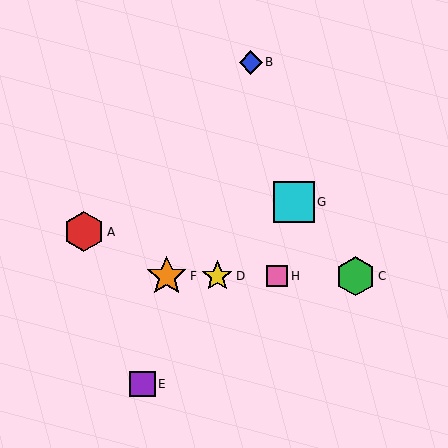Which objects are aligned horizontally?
Objects C, D, F, H are aligned horizontally.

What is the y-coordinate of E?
Object E is at y≈384.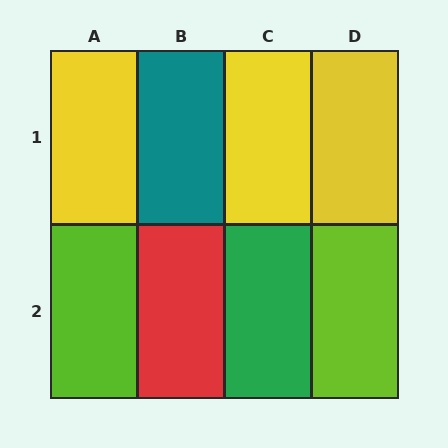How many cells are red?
1 cell is red.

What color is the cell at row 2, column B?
Red.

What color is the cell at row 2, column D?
Lime.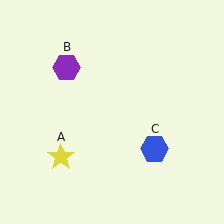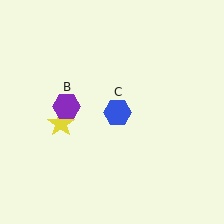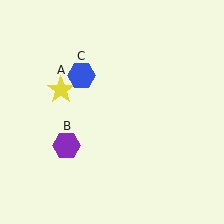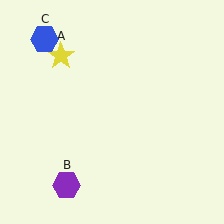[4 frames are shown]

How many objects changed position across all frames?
3 objects changed position: yellow star (object A), purple hexagon (object B), blue hexagon (object C).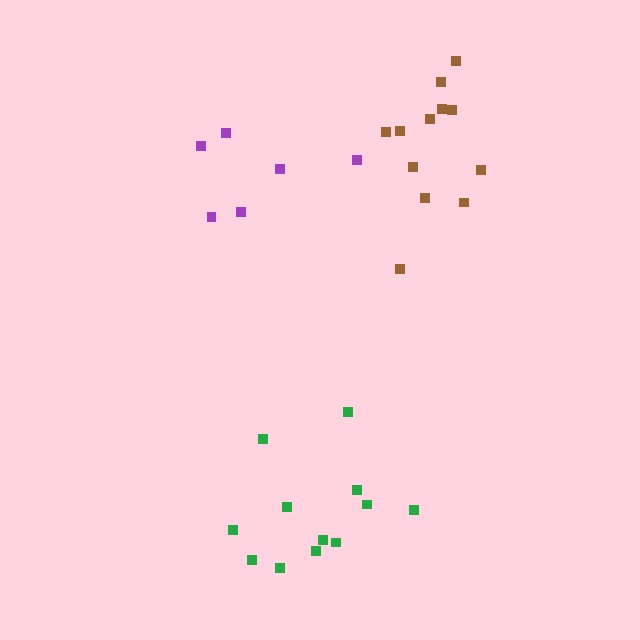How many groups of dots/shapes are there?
There are 3 groups.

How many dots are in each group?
Group 1: 12 dots, Group 2: 12 dots, Group 3: 6 dots (30 total).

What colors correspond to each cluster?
The clusters are colored: green, brown, purple.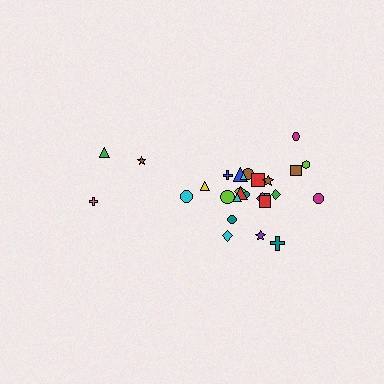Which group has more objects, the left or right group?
The right group.